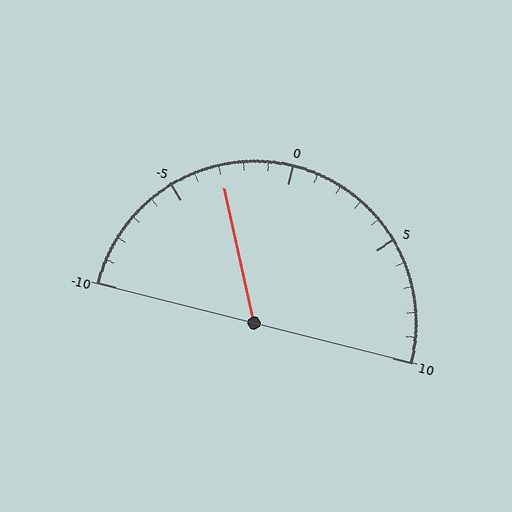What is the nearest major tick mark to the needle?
The nearest major tick mark is -5.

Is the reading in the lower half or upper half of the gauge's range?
The reading is in the lower half of the range (-10 to 10).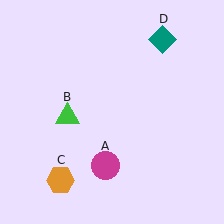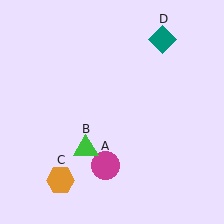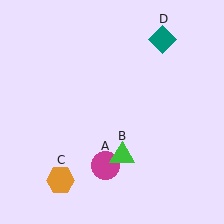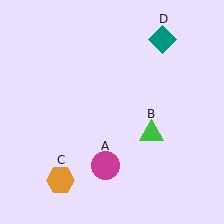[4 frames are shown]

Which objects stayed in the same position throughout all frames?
Magenta circle (object A) and orange hexagon (object C) and teal diamond (object D) remained stationary.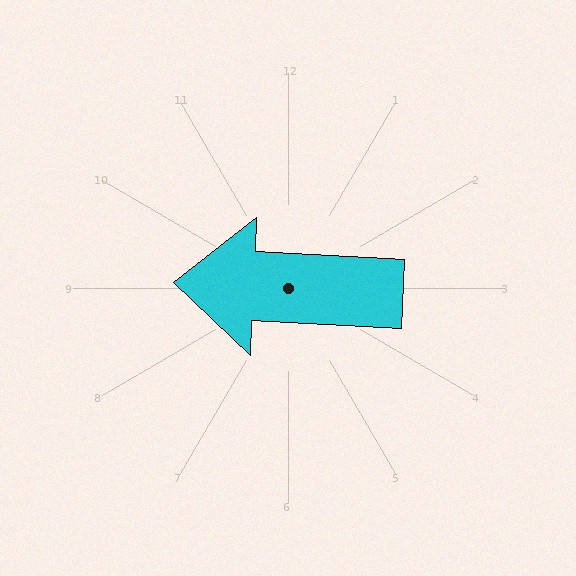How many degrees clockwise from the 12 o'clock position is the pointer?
Approximately 273 degrees.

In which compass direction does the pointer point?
West.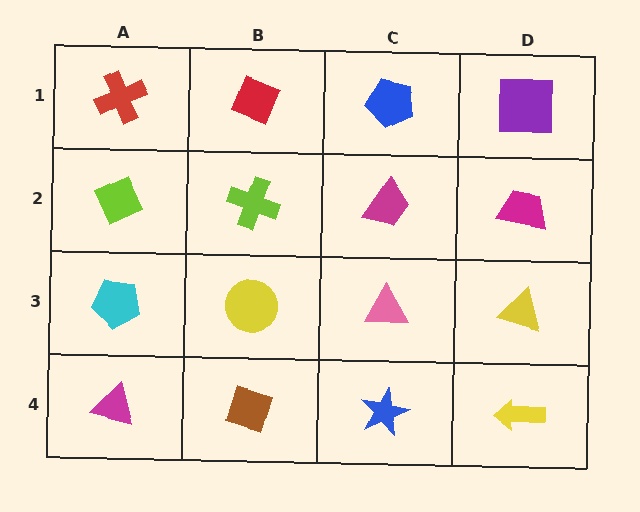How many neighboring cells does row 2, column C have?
4.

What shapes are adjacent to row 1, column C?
A magenta trapezoid (row 2, column C), a red diamond (row 1, column B), a purple square (row 1, column D).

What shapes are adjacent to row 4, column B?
A yellow circle (row 3, column B), a magenta triangle (row 4, column A), a blue star (row 4, column C).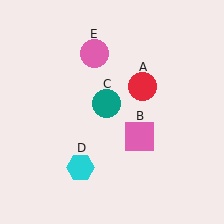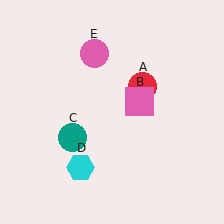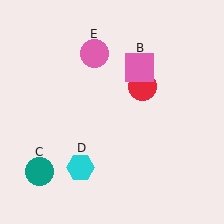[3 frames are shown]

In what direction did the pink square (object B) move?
The pink square (object B) moved up.